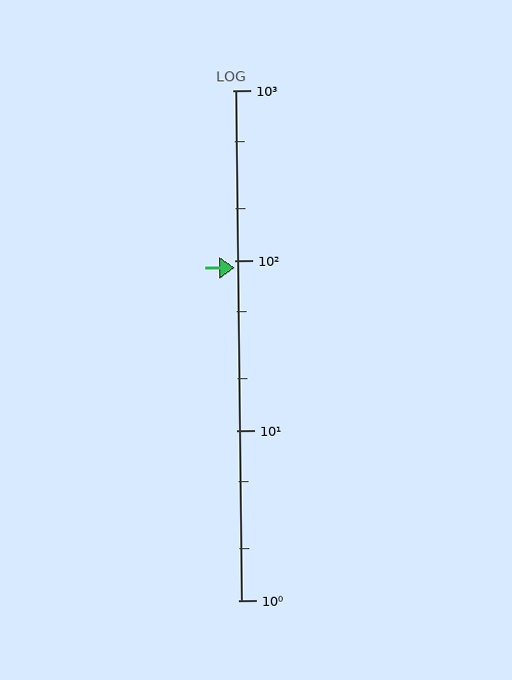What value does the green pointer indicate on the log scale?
The pointer indicates approximately 90.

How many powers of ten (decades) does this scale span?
The scale spans 3 decades, from 1 to 1000.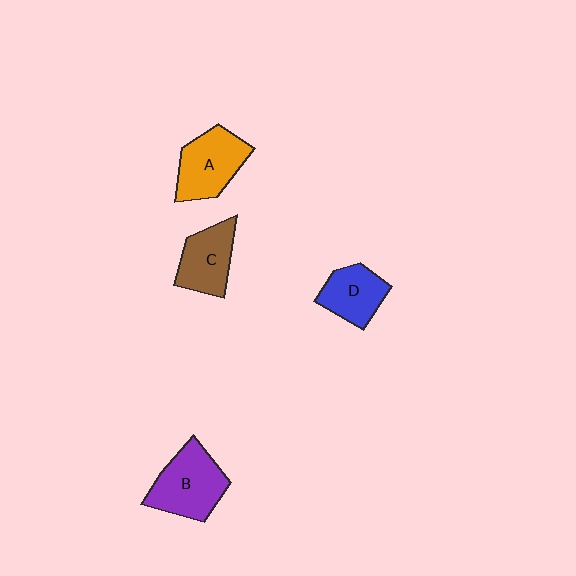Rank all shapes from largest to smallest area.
From largest to smallest: B (purple), A (orange), C (brown), D (blue).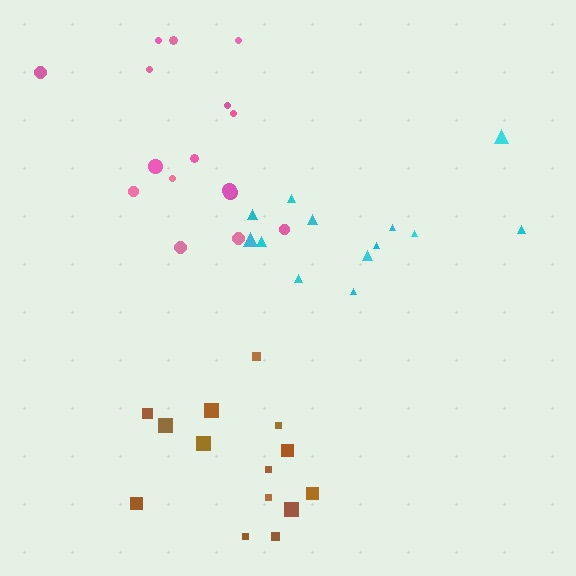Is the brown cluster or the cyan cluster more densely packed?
Brown.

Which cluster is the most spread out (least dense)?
Cyan.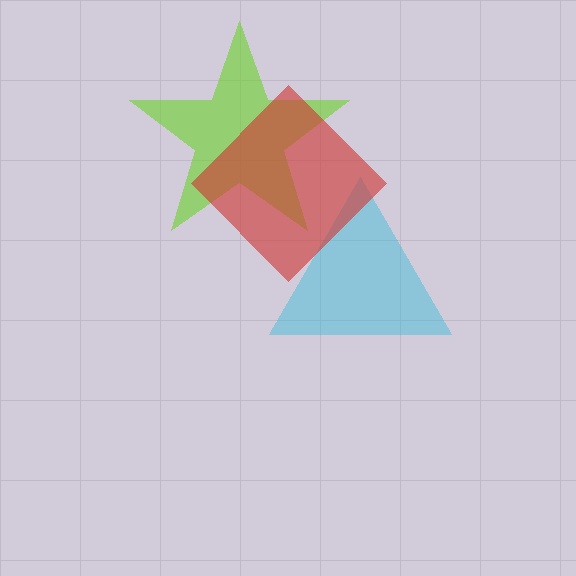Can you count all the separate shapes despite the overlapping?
Yes, there are 3 separate shapes.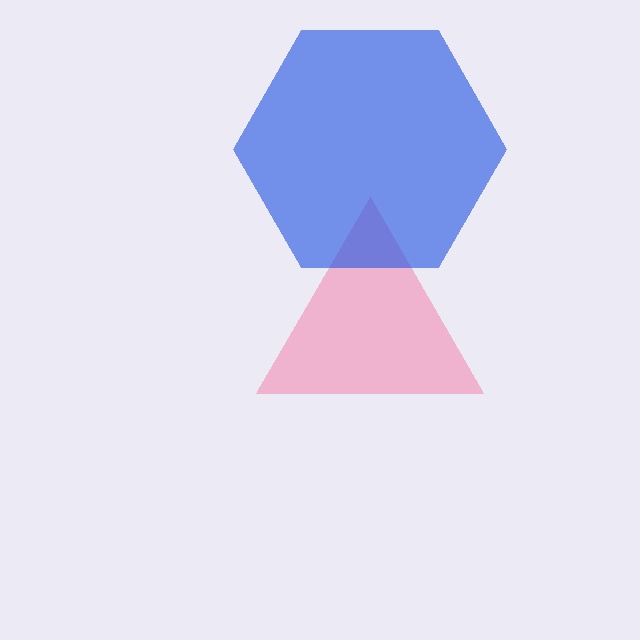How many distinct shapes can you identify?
There are 2 distinct shapes: a pink triangle, a blue hexagon.